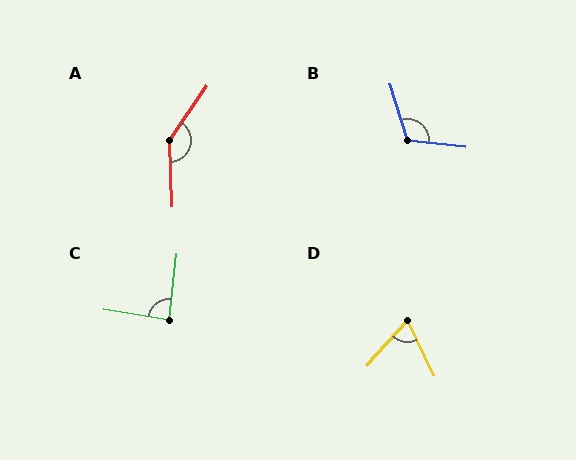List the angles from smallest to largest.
D (68°), C (87°), B (114°), A (143°).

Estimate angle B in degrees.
Approximately 114 degrees.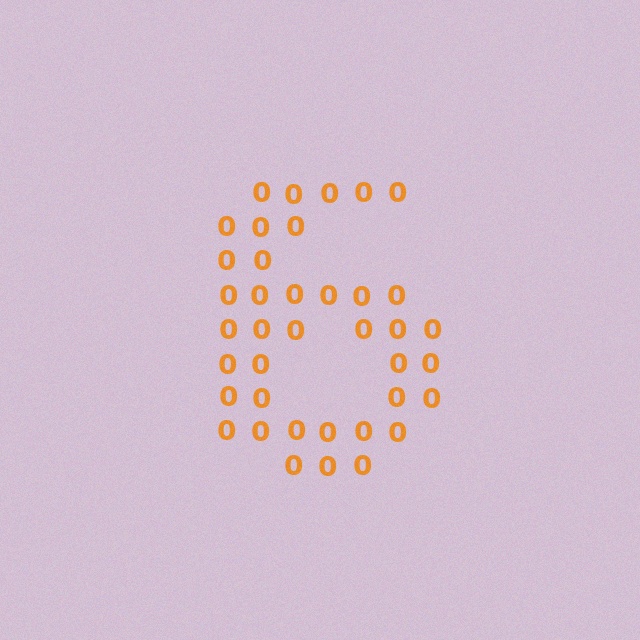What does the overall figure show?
The overall figure shows the digit 6.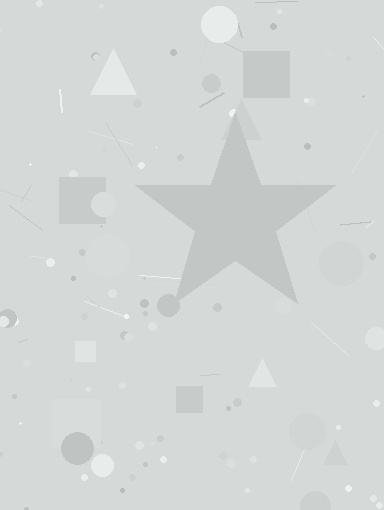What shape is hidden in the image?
A star is hidden in the image.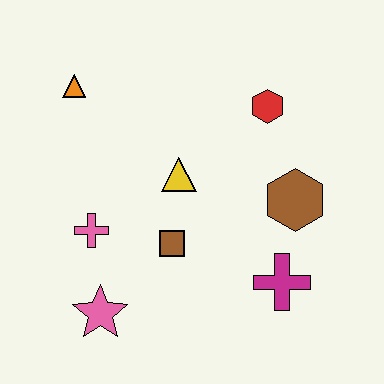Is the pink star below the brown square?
Yes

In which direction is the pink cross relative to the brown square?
The pink cross is to the left of the brown square.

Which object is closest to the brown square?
The yellow triangle is closest to the brown square.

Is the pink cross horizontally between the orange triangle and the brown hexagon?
Yes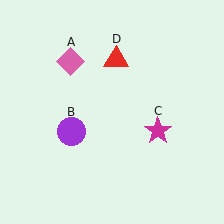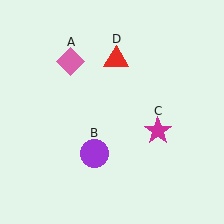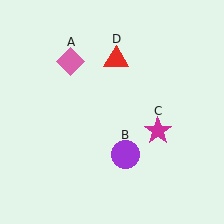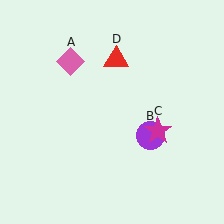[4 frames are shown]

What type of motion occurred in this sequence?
The purple circle (object B) rotated counterclockwise around the center of the scene.